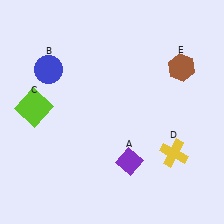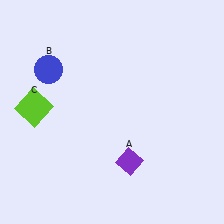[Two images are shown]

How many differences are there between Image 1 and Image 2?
There are 2 differences between the two images.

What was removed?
The yellow cross (D), the brown hexagon (E) were removed in Image 2.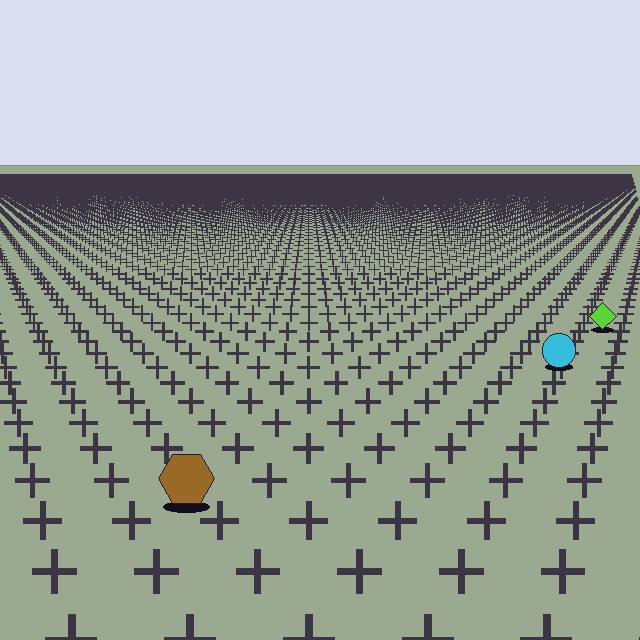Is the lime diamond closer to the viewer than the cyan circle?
No. The cyan circle is closer — you can tell from the texture gradient: the ground texture is coarser near it.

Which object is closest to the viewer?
The brown hexagon is closest. The texture marks near it are larger and more spread out.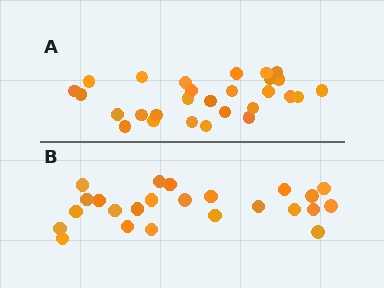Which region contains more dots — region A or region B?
Region A (the top region) has more dots.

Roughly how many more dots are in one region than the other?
Region A has about 4 more dots than region B.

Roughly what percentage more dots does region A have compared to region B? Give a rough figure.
About 15% more.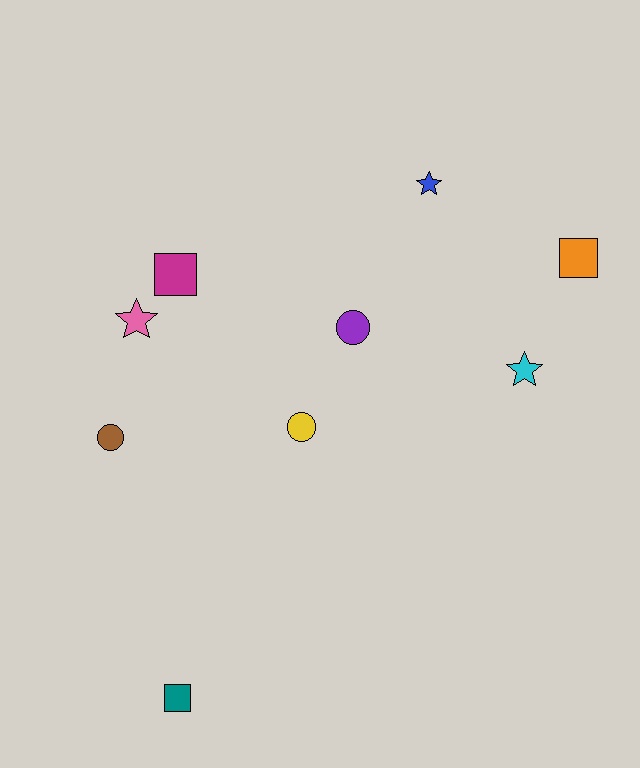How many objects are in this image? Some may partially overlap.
There are 9 objects.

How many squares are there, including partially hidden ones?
There are 3 squares.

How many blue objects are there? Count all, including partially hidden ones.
There is 1 blue object.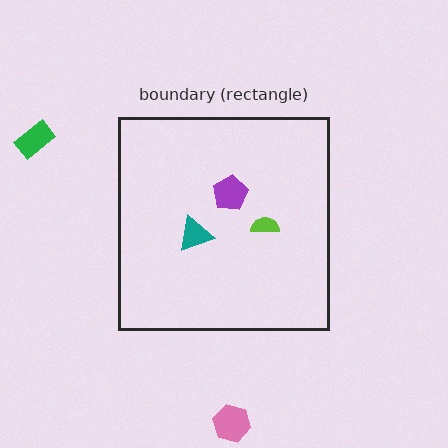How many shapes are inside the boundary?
3 inside, 2 outside.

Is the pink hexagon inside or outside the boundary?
Outside.